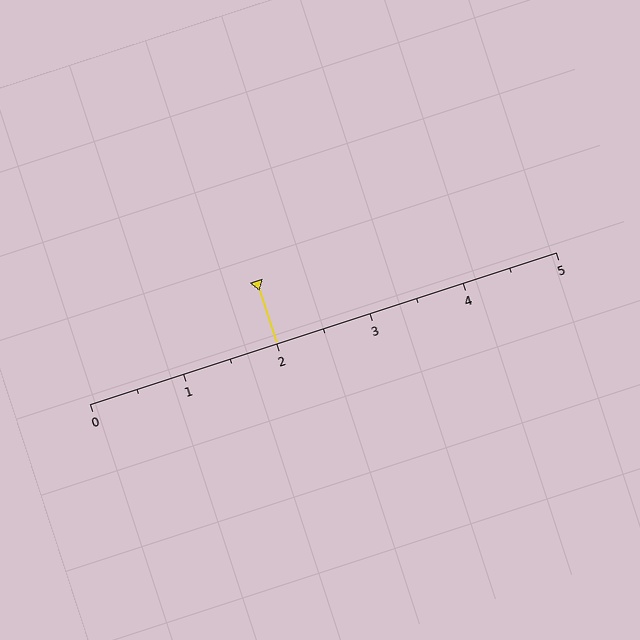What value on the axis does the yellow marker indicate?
The marker indicates approximately 2.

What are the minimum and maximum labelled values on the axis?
The axis runs from 0 to 5.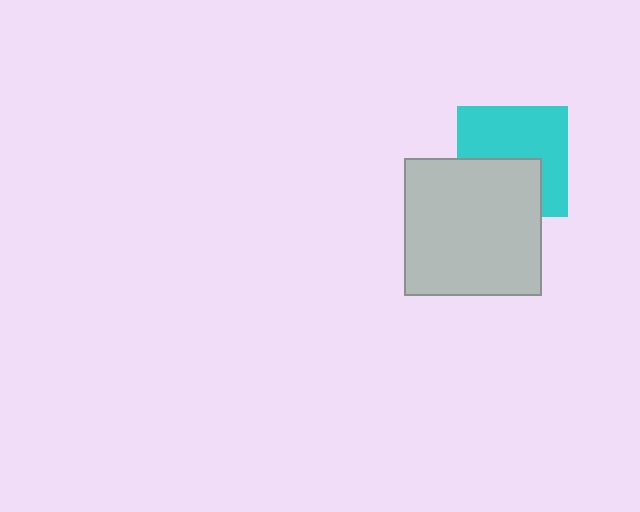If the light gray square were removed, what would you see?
You would see the complete cyan square.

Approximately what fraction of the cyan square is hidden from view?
Roughly 41% of the cyan square is hidden behind the light gray square.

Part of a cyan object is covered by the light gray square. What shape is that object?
It is a square.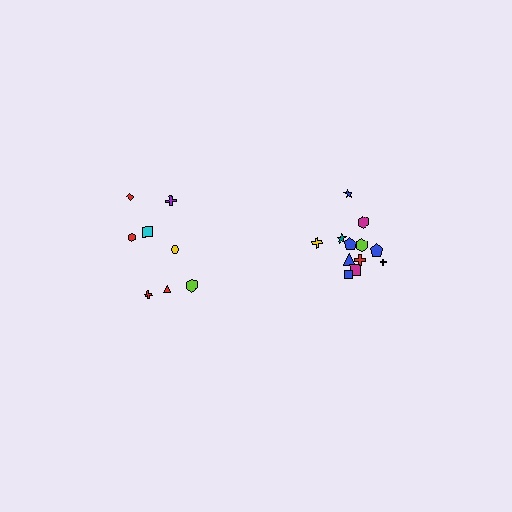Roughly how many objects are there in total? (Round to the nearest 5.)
Roughly 20 objects in total.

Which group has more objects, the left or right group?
The right group.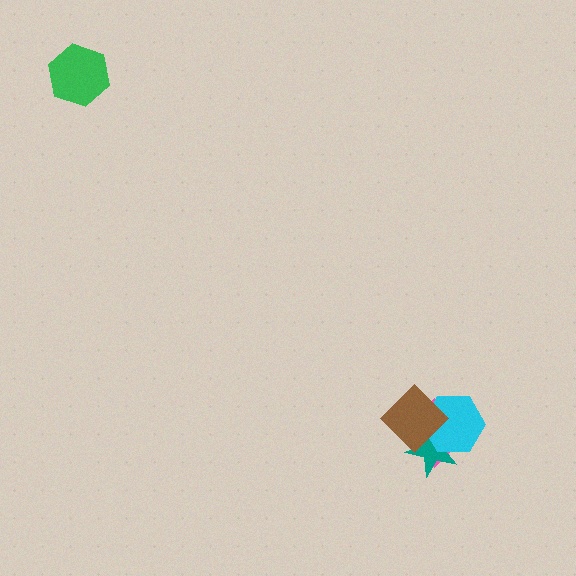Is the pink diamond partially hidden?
Yes, it is partially covered by another shape.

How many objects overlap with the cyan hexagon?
3 objects overlap with the cyan hexagon.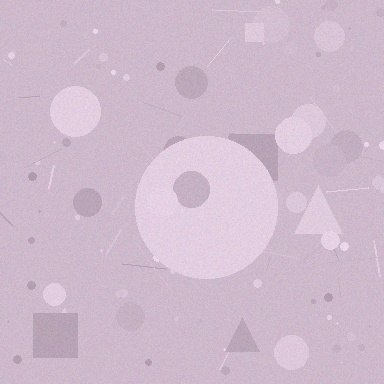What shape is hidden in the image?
A circle is hidden in the image.